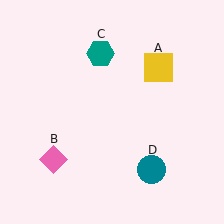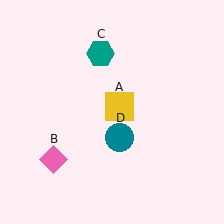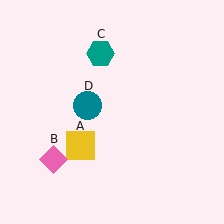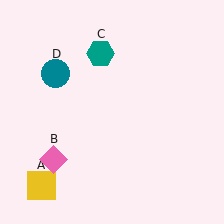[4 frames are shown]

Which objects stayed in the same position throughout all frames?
Pink diamond (object B) and teal hexagon (object C) remained stationary.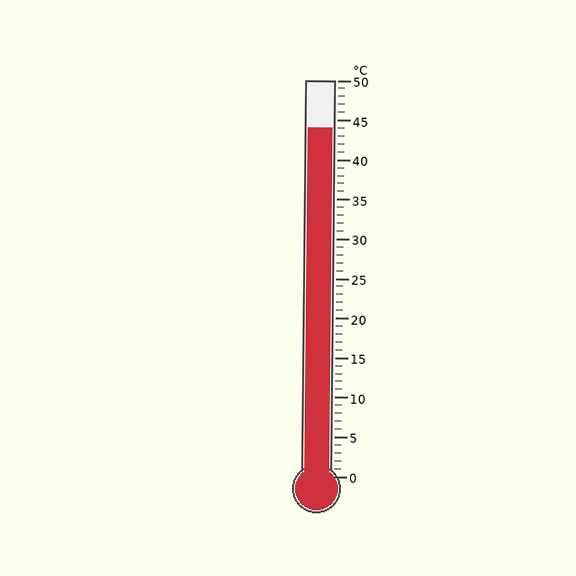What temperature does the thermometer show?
The thermometer shows approximately 44°C.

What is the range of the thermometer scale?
The thermometer scale ranges from 0°C to 50°C.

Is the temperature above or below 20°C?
The temperature is above 20°C.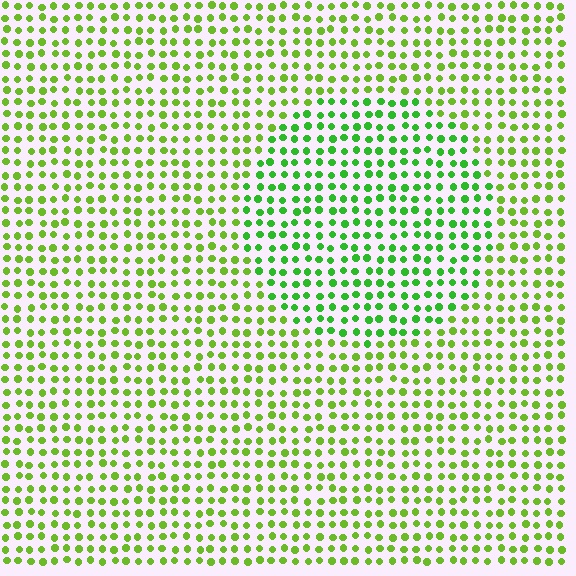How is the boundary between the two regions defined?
The boundary is defined purely by a slight shift in hue (about 26 degrees). Spacing, size, and orientation are identical on both sides.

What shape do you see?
I see a circle.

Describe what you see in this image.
The image is filled with small lime elements in a uniform arrangement. A circle-shaped region is visible where the elements are tinted to a slightly different hue, forming a subtle color boundary.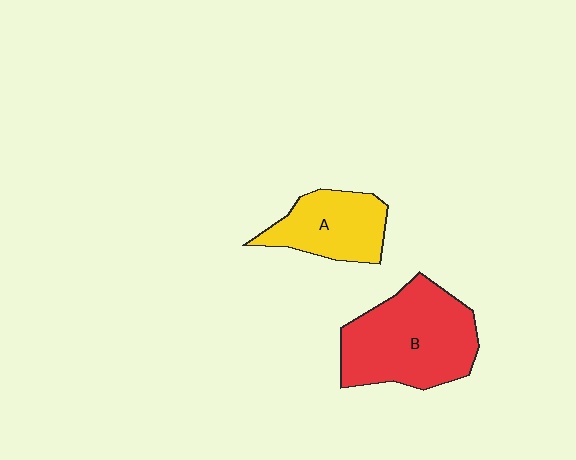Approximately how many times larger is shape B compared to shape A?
Approximately 1.6 times.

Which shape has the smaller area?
Shape A (yellow).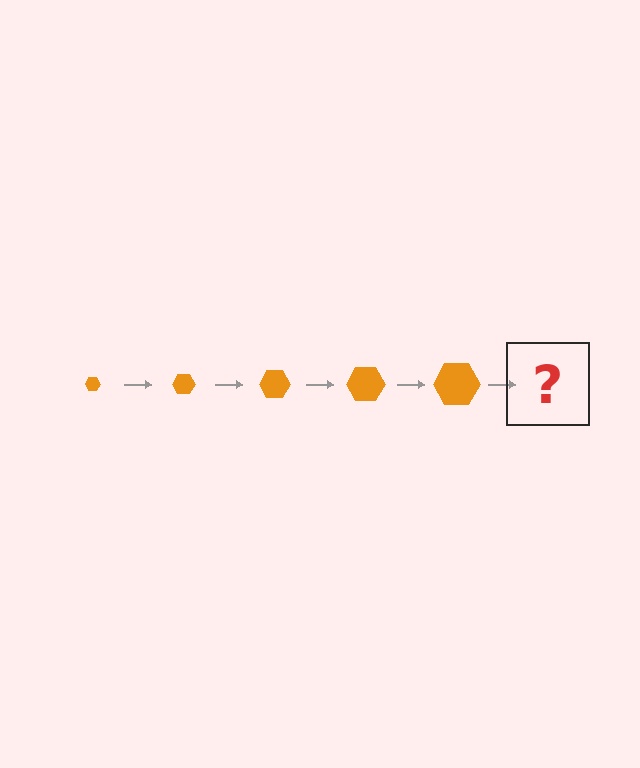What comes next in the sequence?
The next element should be an orange hexagon, larger than the previous one.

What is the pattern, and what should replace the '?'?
The pattern is that the hexagon gets progressively larger each step. The '?' should be an orange hexagon, larger than the previous one.